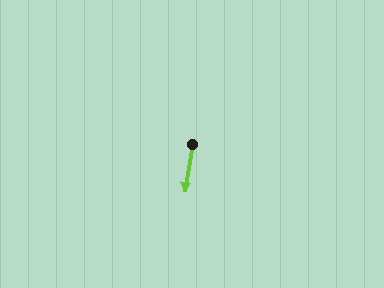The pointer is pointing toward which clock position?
Roughly 6 o'clock.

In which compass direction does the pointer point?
South.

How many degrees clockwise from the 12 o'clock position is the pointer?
Approximately 190 degrees.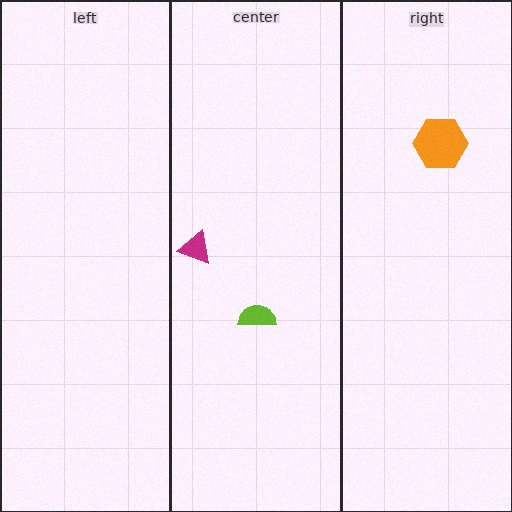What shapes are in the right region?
The orange hexagon.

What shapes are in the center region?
The lime semicircle, the magenta triangle.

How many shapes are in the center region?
2.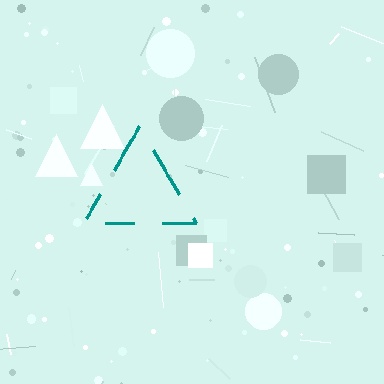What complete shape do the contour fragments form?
The contour fragments form a triangle.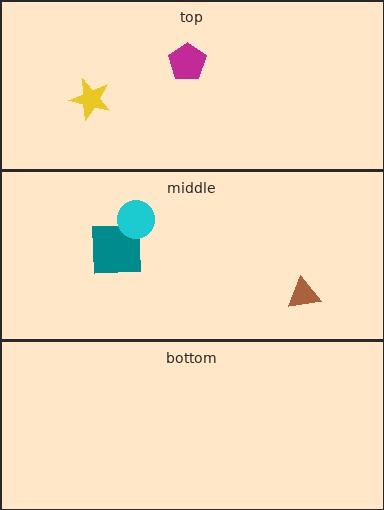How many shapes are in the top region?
2.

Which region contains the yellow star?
The top region.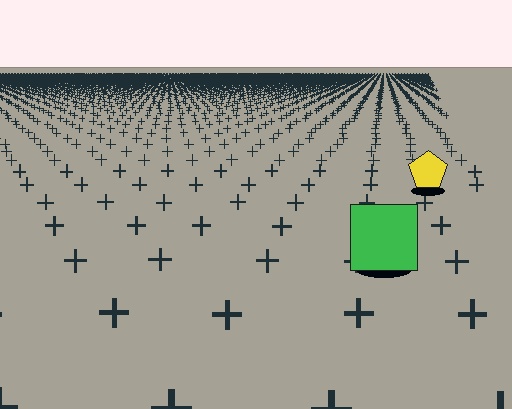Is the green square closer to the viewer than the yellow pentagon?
Yes. The green square is closer — you can tell from the texture gradient: the ground texture is coarser near it.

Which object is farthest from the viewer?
The yellow pentagon is farthest from the viewer. It appears smaller and the ground texture around it is denser.